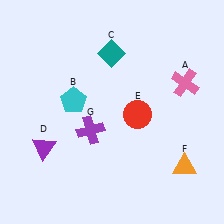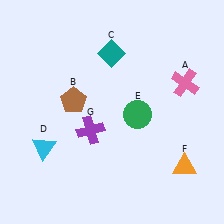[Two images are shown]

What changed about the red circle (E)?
In Image 1, E is red. In Image 2, it changed to green.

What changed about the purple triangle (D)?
In Image 1, D is purple. In Image 2, it changed to cyan.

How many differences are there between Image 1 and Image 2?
There are 3 differences between the two images.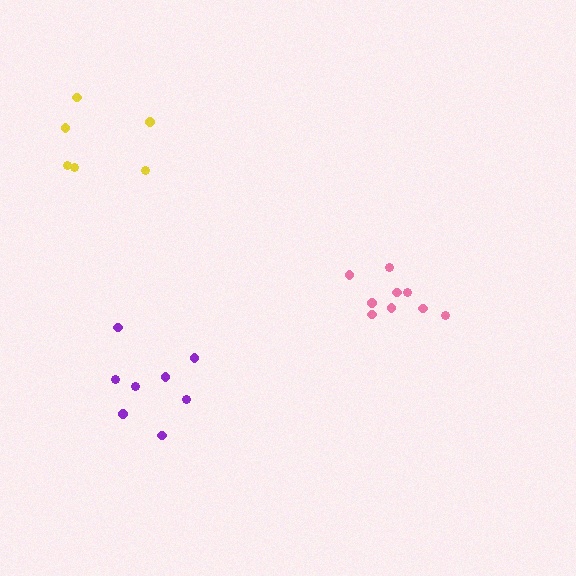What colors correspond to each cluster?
The clusters are colored: purple, yellow, pink.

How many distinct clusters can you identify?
There are 3 distinct clusters.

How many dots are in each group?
Group 1: 8 dots, Group 2: 6 dots, Group 3: 9 dots (23 total).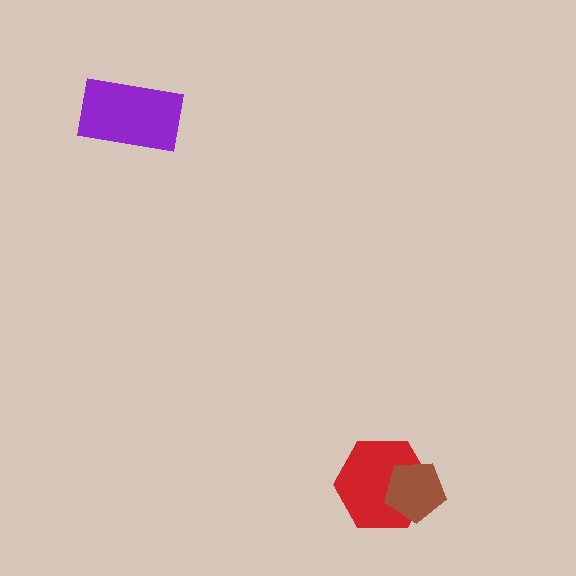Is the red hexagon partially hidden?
Yes, it is partially covered by another shape.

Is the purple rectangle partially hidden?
No, no other shape covers it.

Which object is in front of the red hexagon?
The brown pentagon is in front of the red hexagon.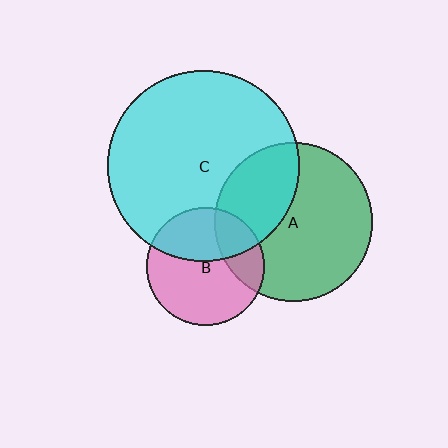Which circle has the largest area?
Circle C (cyan).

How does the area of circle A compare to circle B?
Approximately 1.8 times.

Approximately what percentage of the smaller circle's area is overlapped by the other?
Approximately 35%.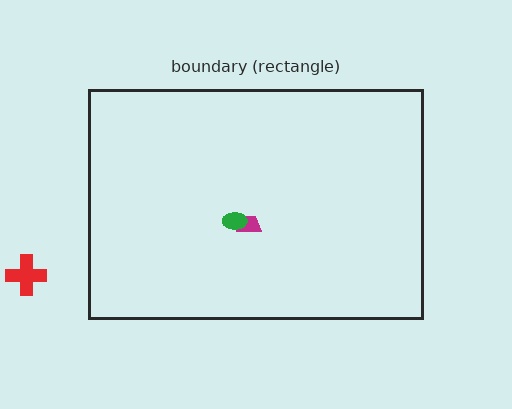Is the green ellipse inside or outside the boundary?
Inside.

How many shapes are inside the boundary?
2 inside, 1 outside.